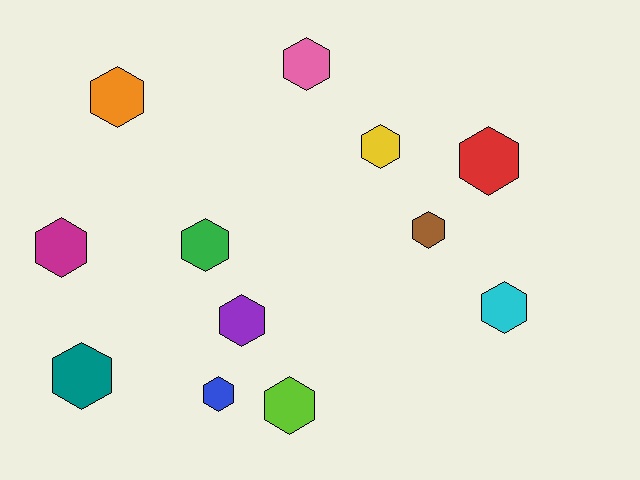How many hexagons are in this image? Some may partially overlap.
There are 12 hexagons.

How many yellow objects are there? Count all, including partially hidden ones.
There is 1 yellow object.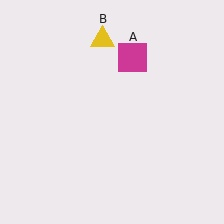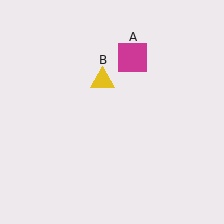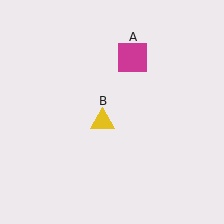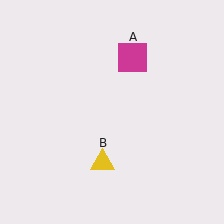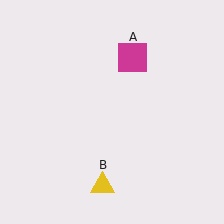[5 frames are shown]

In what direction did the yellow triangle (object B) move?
The yellow triangle (object B) moved down.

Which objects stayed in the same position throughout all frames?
Magenta square (object A) remained stationary.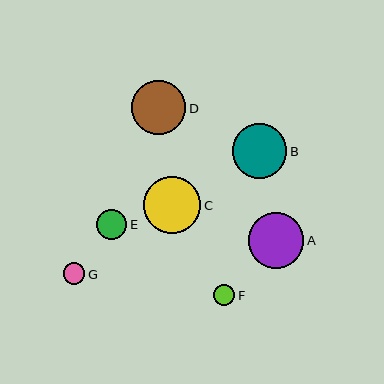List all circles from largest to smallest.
From largest to smallest: C, A, B, D, E, G, F.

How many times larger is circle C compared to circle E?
Circle C is approximately 1.9 times the size of circle E.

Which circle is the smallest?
Circle F is the smallest with a size of approximately 21 pixels.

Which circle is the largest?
Circle C is the largest with a size of approximately 57 pixels.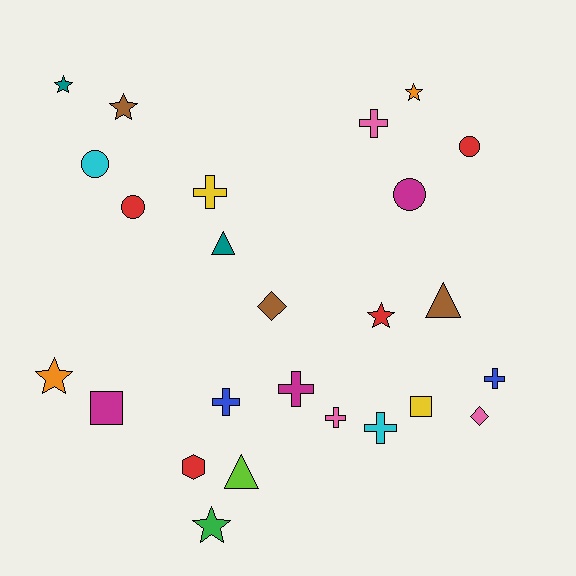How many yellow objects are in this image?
There are 2 yellow objects.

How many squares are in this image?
There are 2 squares.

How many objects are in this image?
There are 25 objects.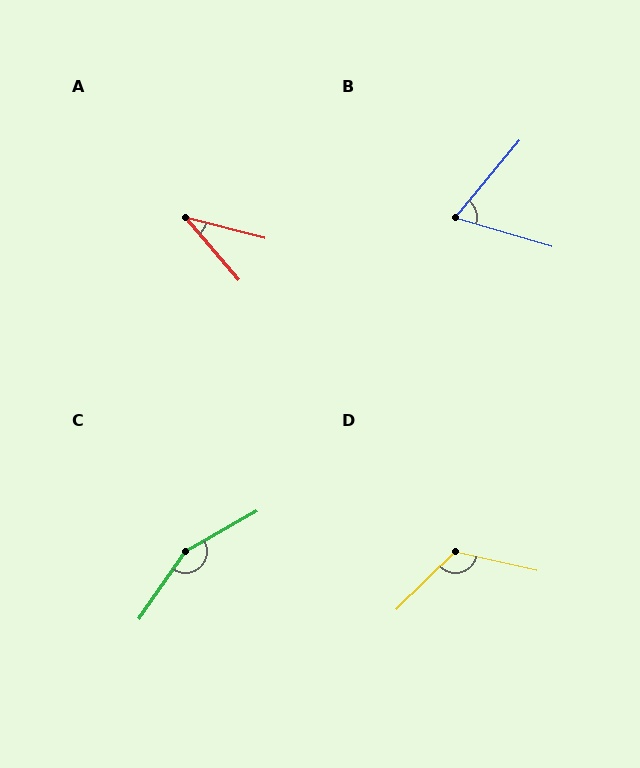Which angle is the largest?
C, at approximately 154 degrees.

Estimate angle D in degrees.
Approximately 123 degrees.